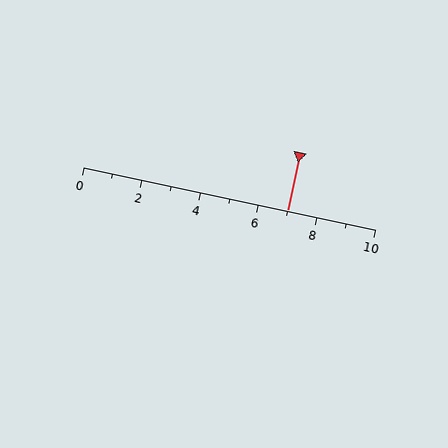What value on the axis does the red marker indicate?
The marker indicates approximately 7.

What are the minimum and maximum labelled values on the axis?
The axis runs from 0 to 10.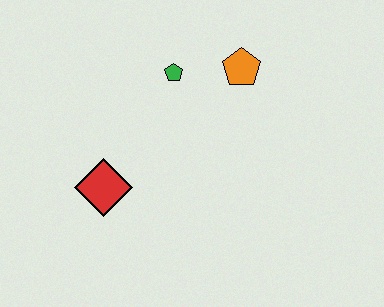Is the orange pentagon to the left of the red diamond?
No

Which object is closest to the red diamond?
The green pentagon is closest to the red diamond.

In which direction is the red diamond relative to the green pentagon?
The red diamond is below the green pentagon.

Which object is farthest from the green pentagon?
The red diamond is farthest from the green pentagon.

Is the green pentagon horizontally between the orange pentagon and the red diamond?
Yes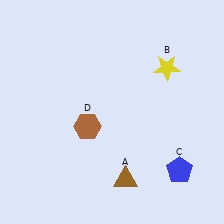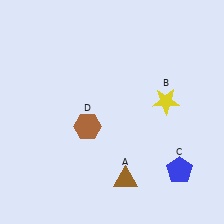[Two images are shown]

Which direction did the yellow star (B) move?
The yellow star (B) moved down.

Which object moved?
The yellow star (B) moved down.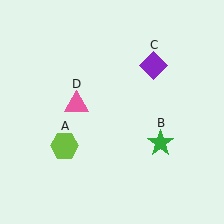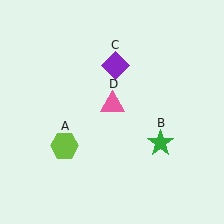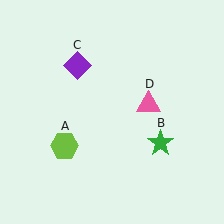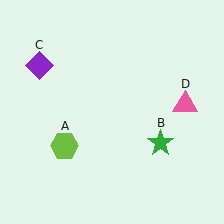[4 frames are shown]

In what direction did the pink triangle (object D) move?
The pink triangle (object D) moved right.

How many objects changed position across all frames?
2 objects changed position: purple diamond (object C), pink triangle (object D).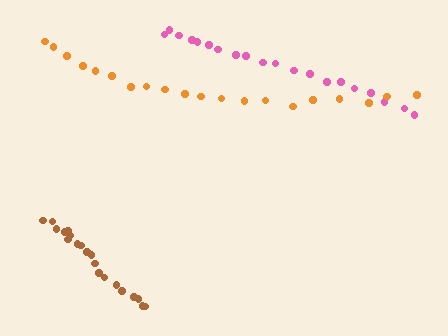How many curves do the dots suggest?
There are 3 distinct paths.